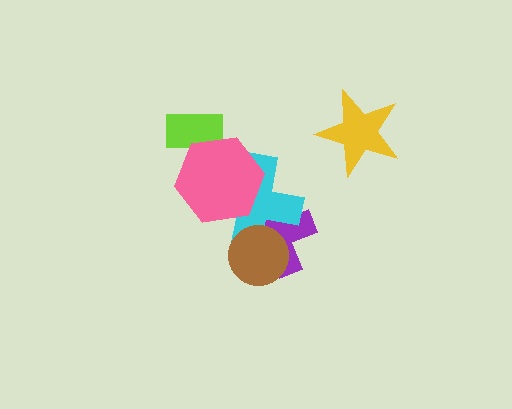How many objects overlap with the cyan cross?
3 objects overlap with the cyan cross.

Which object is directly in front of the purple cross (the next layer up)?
The cyan cross is directly in front of the purple cross.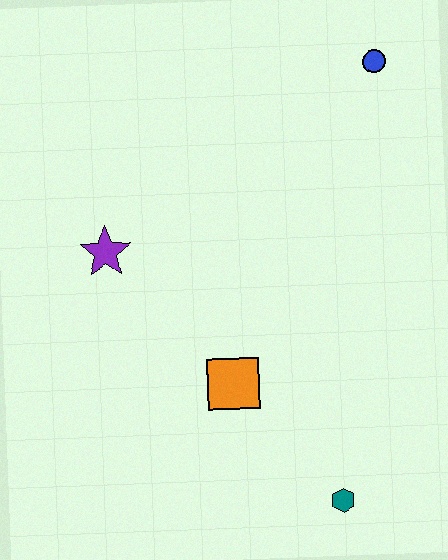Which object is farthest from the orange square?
The blue circle is farthest from the orange square.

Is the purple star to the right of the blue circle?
No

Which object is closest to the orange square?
The teal hexagon is closest to the orange square.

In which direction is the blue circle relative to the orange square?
The blue circle is above the orange square.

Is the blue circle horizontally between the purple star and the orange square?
No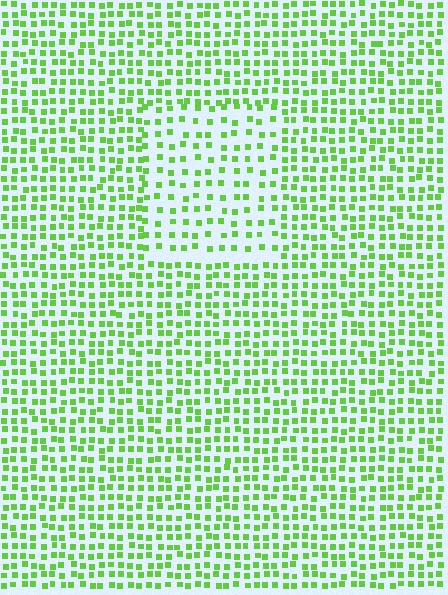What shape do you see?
I see a rectangle.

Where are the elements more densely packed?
The elements are more densely packed outside the rectangle boundary.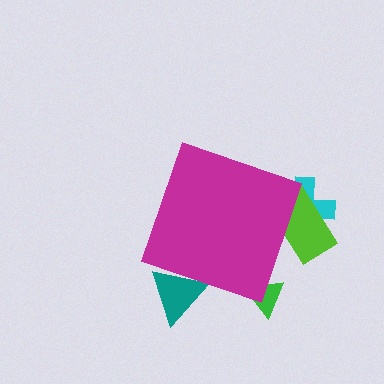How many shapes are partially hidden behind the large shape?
4 shapes are partially hidden.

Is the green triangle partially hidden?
Yes, the green triangle is partially hidden behind the magenta diamond.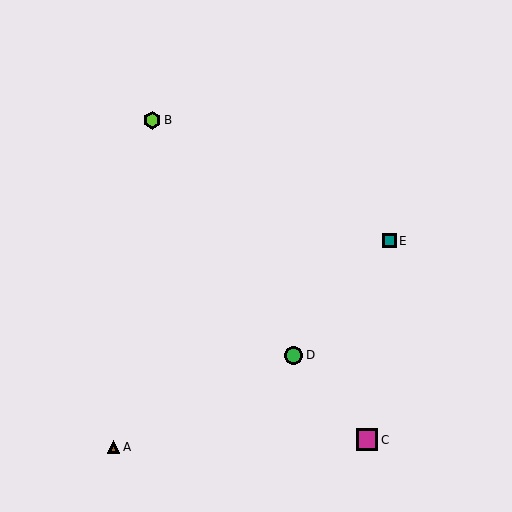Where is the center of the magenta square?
The center of the magenta square is at (367, 440).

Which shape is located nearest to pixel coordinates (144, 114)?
The lime hexagon (labeled B) at (152, 120) is nearest to that location.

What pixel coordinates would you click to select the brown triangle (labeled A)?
Click at (113, 447) to select the brown triangle A.